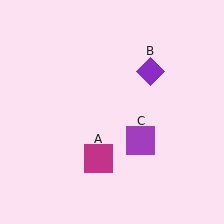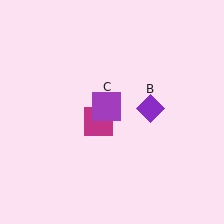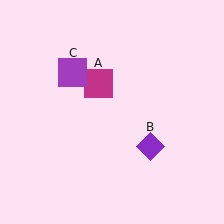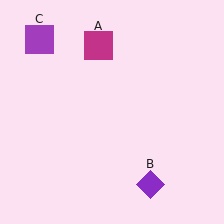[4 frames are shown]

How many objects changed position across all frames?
3 objects changed position: magenta square (object A), purple diamond (object B), purple square (object C).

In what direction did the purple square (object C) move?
The purple square (object C) moved up and to the left.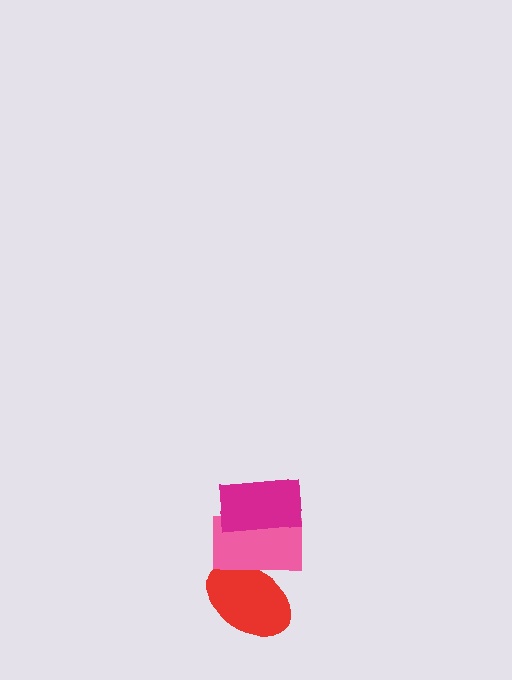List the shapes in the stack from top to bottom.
From top to bottom: the magenta rectangle, the pink rectangle, the red ellipse.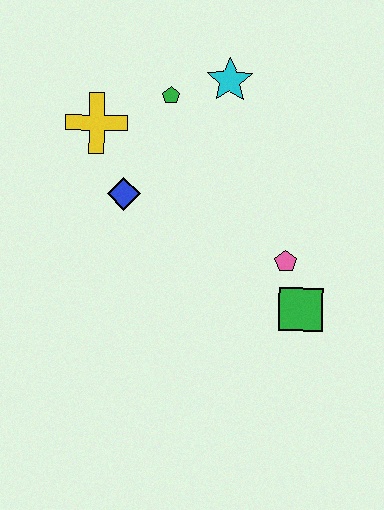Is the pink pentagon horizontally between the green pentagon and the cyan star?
No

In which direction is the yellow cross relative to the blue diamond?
The yellow cross is above the blue diamond.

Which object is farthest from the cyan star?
The green square is farthest from the cyan star.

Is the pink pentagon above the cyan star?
No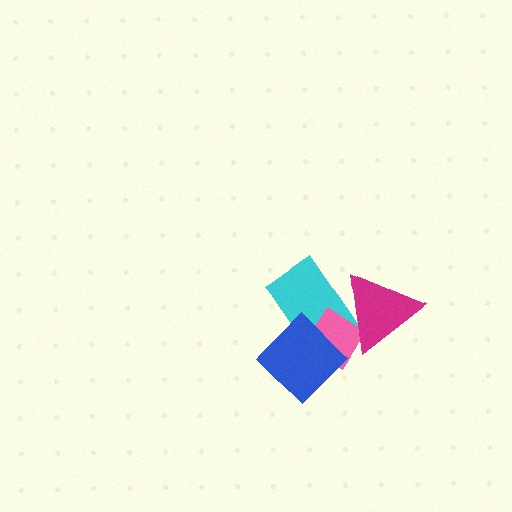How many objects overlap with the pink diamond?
3 objects overlap with the pink diamond.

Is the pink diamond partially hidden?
Yes, it is partially covered by another shape.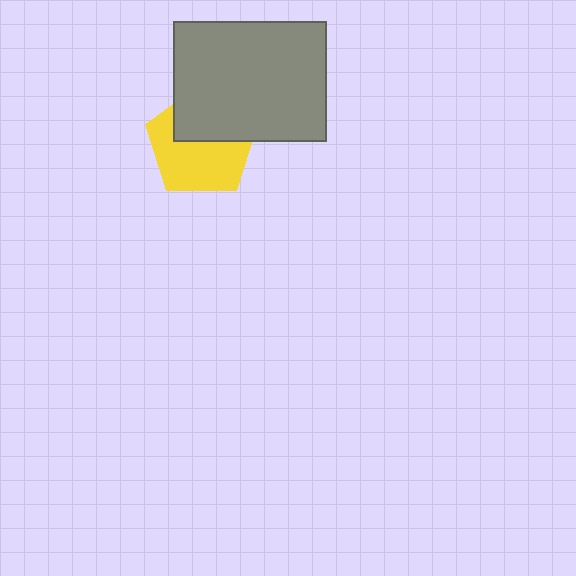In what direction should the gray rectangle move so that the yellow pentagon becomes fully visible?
The gray rectangle should move up. That is the shortest direction to clear the overlap and leave the yellow pentagon fully visible.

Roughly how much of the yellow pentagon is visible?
About half of it is visible (roughly 60%).